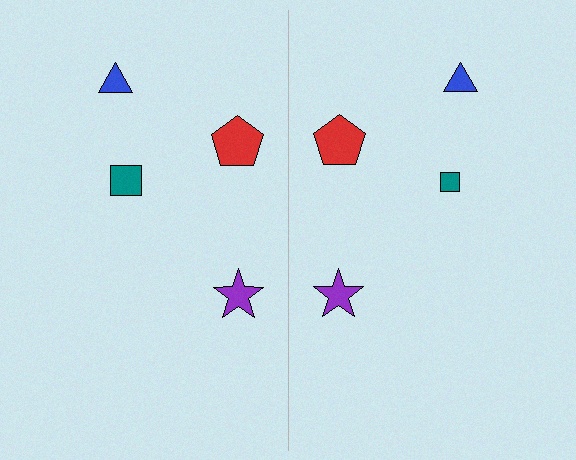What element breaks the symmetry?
The teal square on the right side has a different size than its mirror counterpart.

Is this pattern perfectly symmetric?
No, the pattern is not perfectly symmetric. The teal square on the right side has a different size than its mirror counterpart.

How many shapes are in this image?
There are 8 shapes in this image.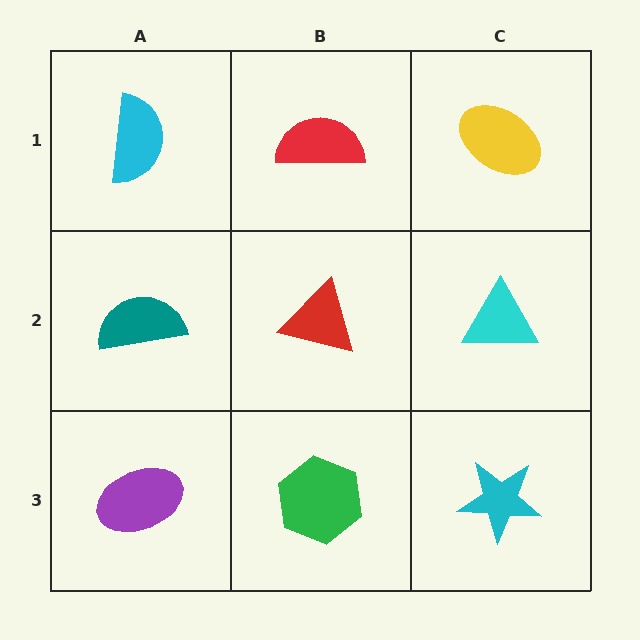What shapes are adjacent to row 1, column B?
A red triangle (row 2, column B), a cyan semicircle (row 1, column A), a yellow ellipse (row 1, column C).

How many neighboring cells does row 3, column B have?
3.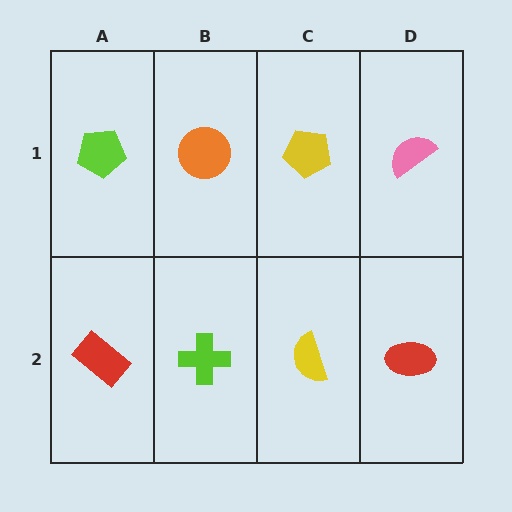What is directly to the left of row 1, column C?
An orange circle.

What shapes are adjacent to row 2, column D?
A pink semicircle (row 1, column D), a yellow semicircle (row 2, column C).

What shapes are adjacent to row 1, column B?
A lime cross (row 2, column B), a lime pentagon (row 1, column A), a yellow pentagon (row 1, column C).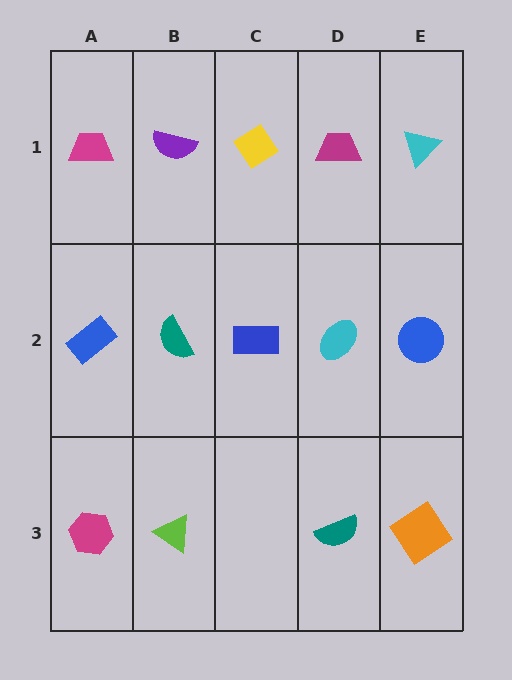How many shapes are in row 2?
5 shapes.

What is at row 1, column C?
A yellow diamond.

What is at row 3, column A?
A magenta hexagon.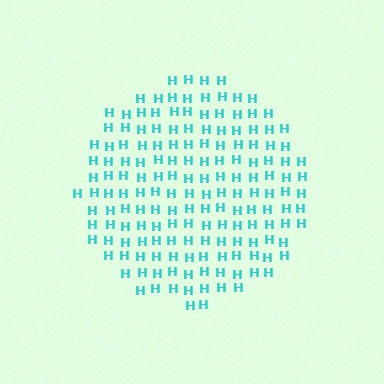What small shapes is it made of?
It is made of small letter H's.